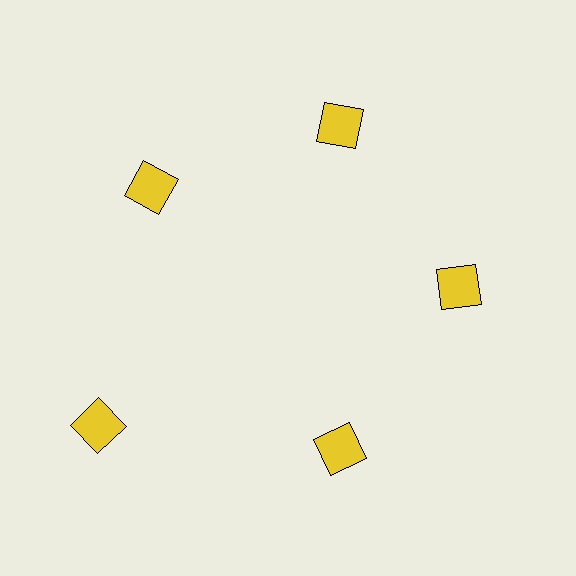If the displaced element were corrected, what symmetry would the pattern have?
It would have 5-fold rotational symmetry — the pattern would map onto itself every 72 degrees.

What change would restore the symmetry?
The symmetry would be restored by moving it inward, back onto the ring so that all 5 squares sit at equal angles and equal distance from the center.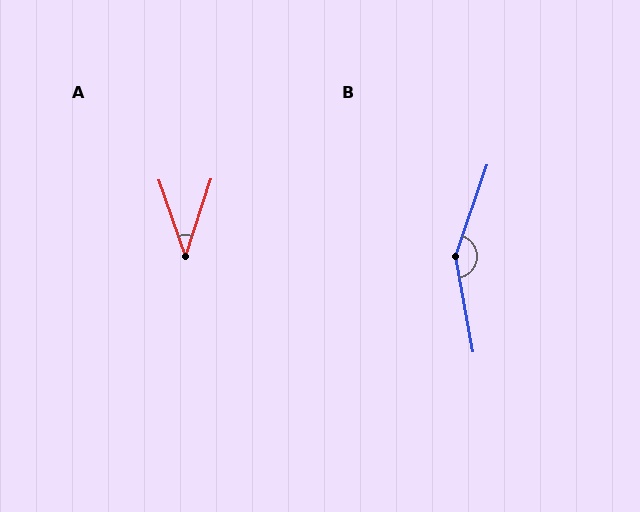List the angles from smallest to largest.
A (37°), B (151°).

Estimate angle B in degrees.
Approximately 151 degrees.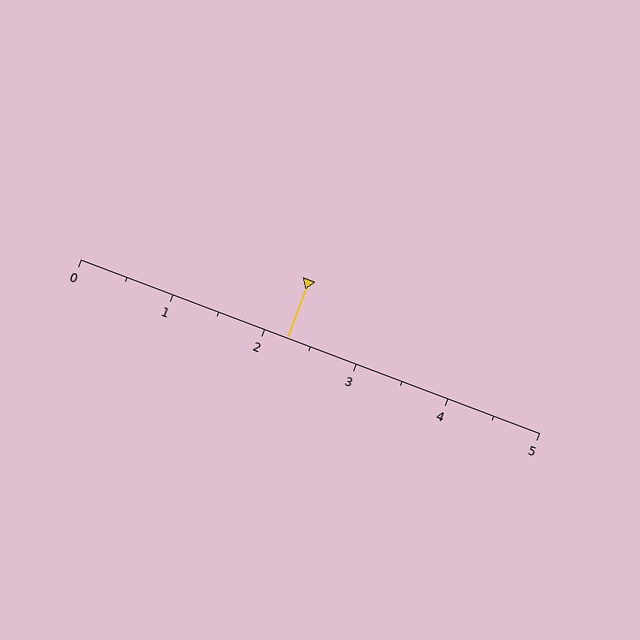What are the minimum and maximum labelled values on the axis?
The axis runs from 0 to 5.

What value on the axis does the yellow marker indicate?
The marker indicates approximately 2.2.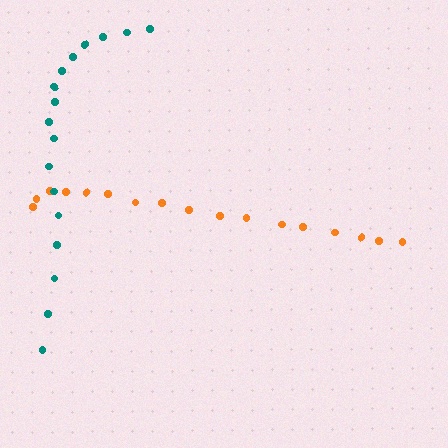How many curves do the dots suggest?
There are 2 distinct paths.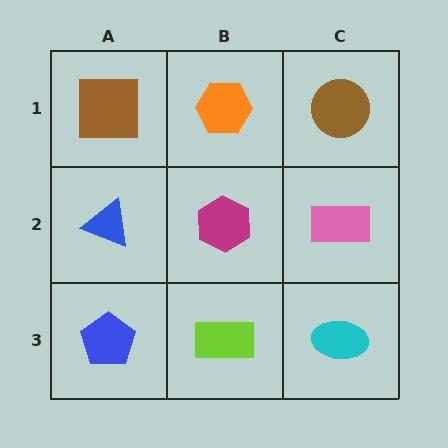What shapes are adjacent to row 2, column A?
A brown square (row 1, column A), a blue pentagon (row 3, column A), a magenta hexagon (row 2, column B).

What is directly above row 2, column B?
An orange hexagon.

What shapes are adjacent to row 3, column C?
A pink rectangle (row 2, column C), a lime rectangle (row 3, column B).